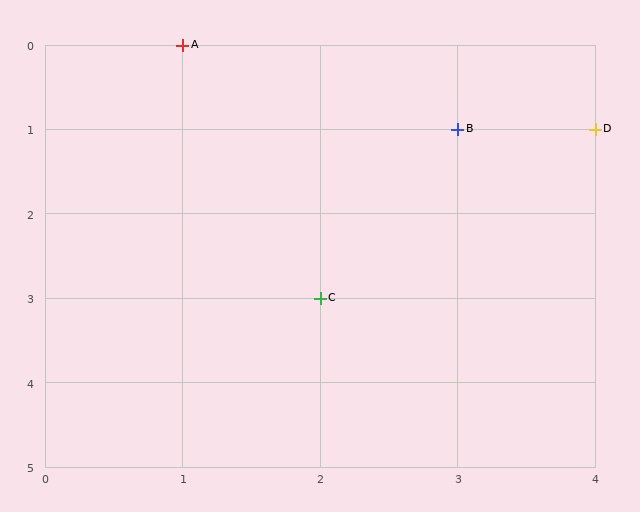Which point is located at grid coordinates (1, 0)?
Point A is at (1, 0).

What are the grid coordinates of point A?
Point A is at grid coordinates (1, 0).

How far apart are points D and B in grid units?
Points D and B are 1 column apart.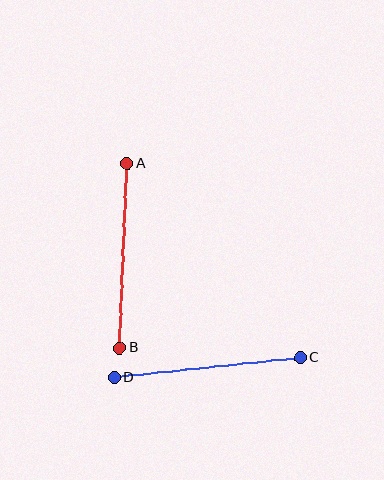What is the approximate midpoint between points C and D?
The midpoint is at approximately (207, 368) pixels.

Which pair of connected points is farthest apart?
Points C and D are farthest apart.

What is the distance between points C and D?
The distance is approximately 187 pixels.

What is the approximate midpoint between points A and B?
The midpoint is at approximately (123, 256) pixels.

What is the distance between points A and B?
The distance is approximately 185 pixels.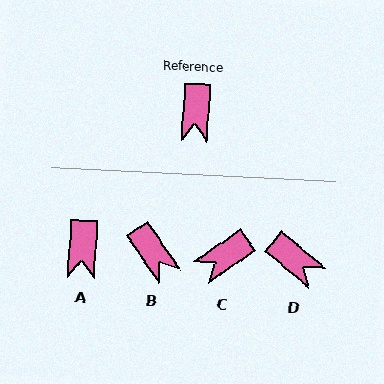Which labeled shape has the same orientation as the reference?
A.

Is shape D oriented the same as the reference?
No, it is off by about 53 degrees.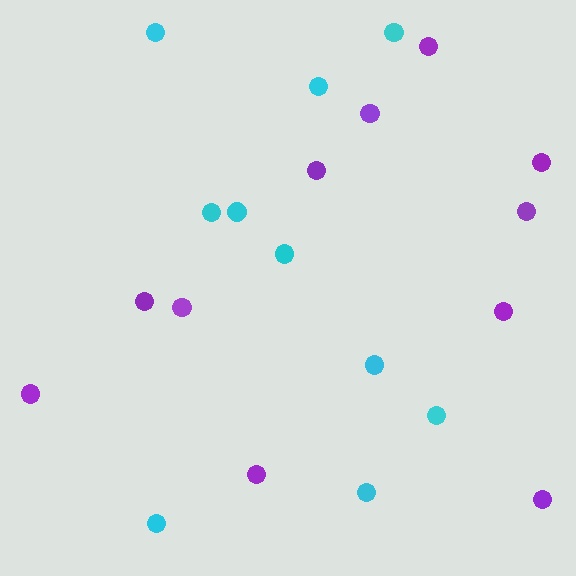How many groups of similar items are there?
There are 2 groups: one group of cyan circles (10) and one group of purple circles (11).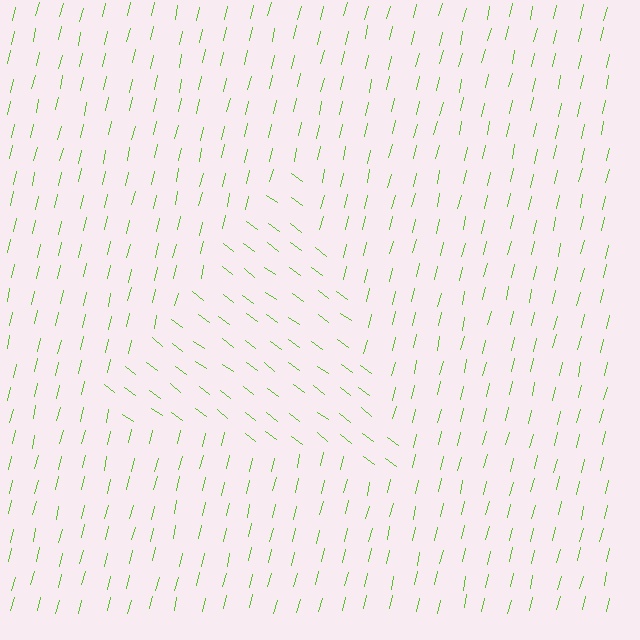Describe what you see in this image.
The image is filled with small lime line segments. A triangle region in the image has lines oriented differently from the surrounding lines, creating a visible texture boundary.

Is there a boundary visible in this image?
Yes, there is a texture boundary formed by a change in line orientation.